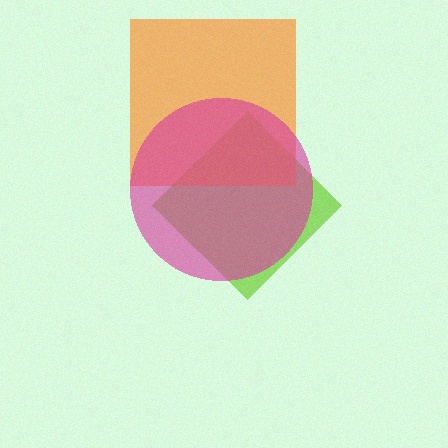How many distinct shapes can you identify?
There are 3 distinct shapes: a lime diamond, an orange square, a magenta circle.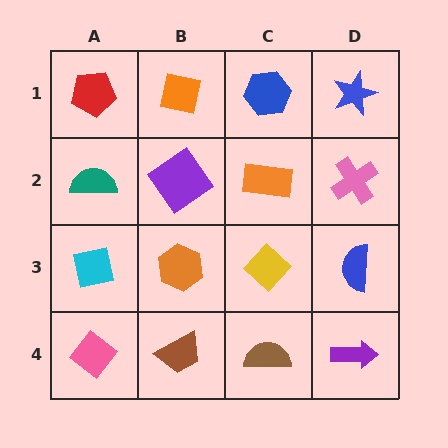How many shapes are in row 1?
4 shapes.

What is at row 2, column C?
An orange rectangle.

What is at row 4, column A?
A pink diamond.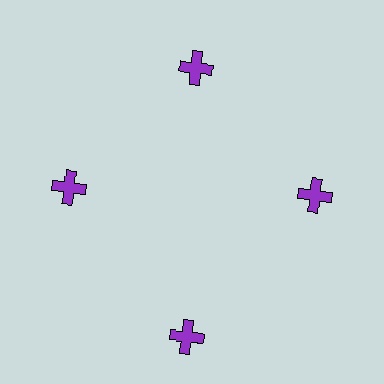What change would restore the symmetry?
The symmetry would be restored by moving it inward, back onto the ring so that all 4 crosses sit at equal angles and equal distance from the center.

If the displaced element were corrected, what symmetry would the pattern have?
It would have 4-fold rotational symmetry — the pattern would map onto itself every 90 degrees.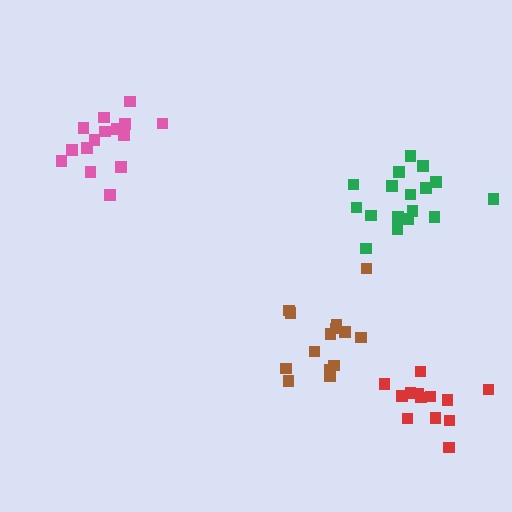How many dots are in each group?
Group 1: 13 dots, Group 2: 14 dots, Group 3: 17 dots, Group 4: 15 dots (59 total).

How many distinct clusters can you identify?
There are 4 distinct clusters.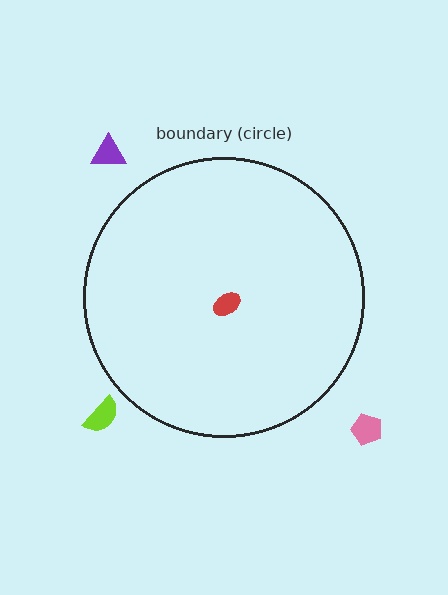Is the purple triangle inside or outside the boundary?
Outside.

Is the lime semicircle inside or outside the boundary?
Outside.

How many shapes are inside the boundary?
1 inside, 3 outside.